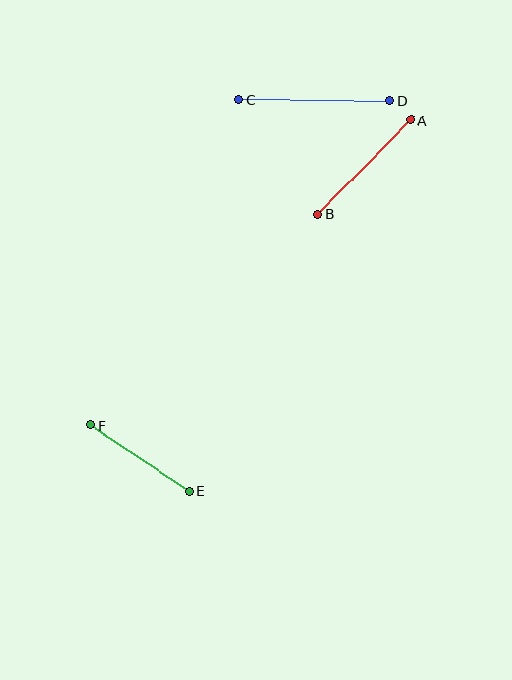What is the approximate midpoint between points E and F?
The midpoint is at approximately (140, 458) pixels.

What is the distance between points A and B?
The distance is approximately 133 pixels.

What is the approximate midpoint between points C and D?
The midpoint is at approximately (314, 100) pixels.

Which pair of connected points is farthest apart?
Points C and D are farthest apart.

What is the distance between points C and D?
The distance is approximately 151 pixels.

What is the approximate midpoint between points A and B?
The midpoint is at approximately (364, 167) pixels.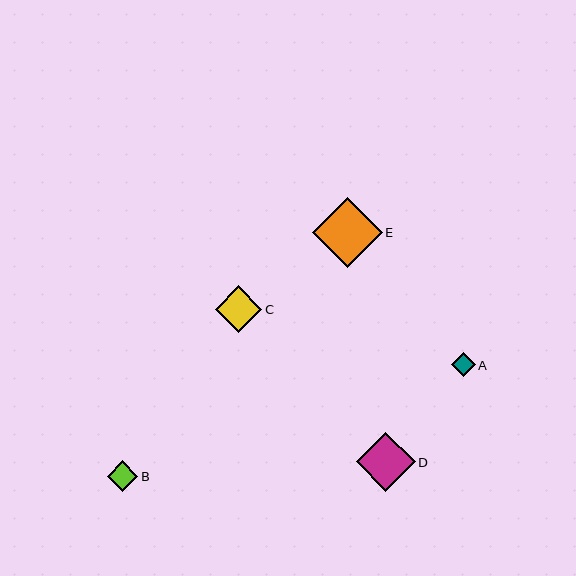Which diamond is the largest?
Diamond E is the largest with a size of approximately 70 pixels.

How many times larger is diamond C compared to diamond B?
Diamond C is approximately 1.5 times the size of diamond B.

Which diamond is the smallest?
Diamond A is the smallest with a size of approximately 24 pixels.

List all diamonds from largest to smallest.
From largest to smallest: E, D, C, B, A.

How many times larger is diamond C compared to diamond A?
Diamond C is approximately 1.9 times the size of diamond A.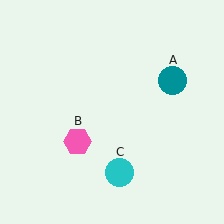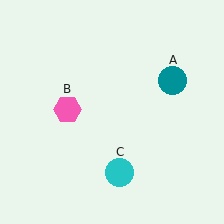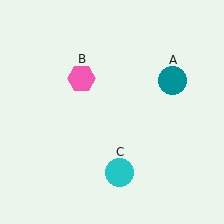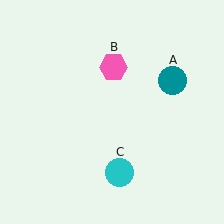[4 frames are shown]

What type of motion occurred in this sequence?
The pink hexagon (object B) rotated clockwise around the center of the scene.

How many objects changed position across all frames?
1 object changed position: pink hexagon (object B).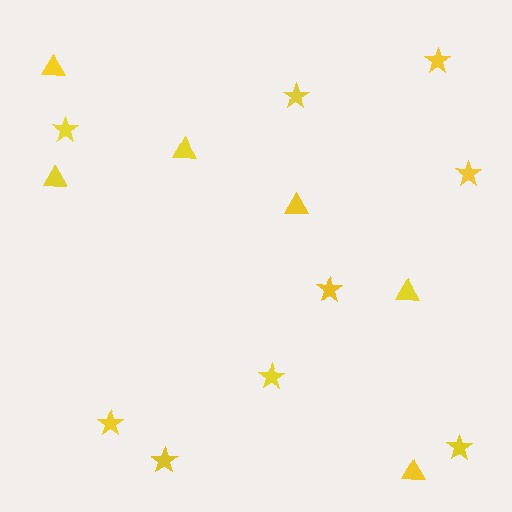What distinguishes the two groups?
There are 2 groups: one group of stars (9) and one group of triangles (6).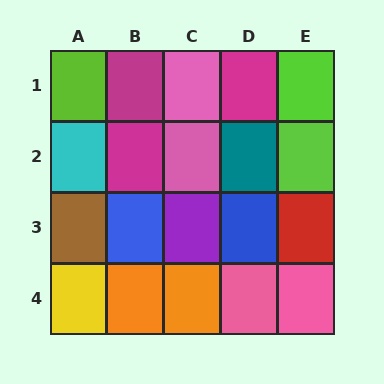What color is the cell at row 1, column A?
Lime.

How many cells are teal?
1 cell is teal.